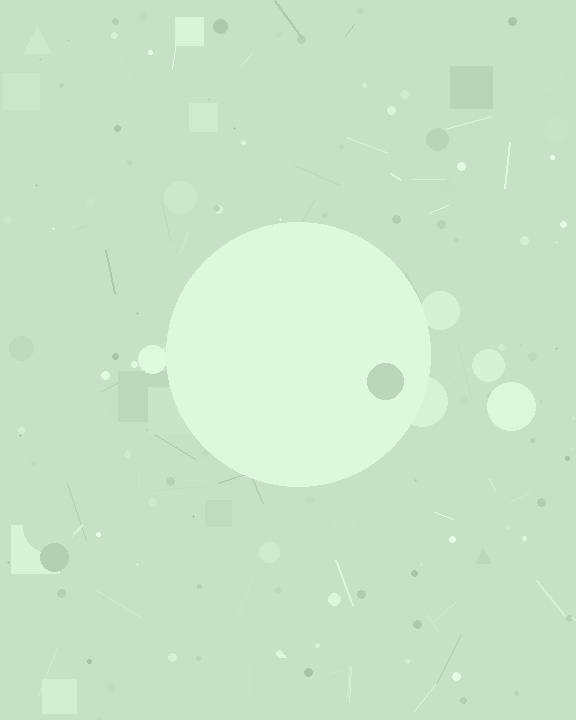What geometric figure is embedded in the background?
A circle is embedded in the background.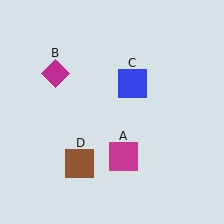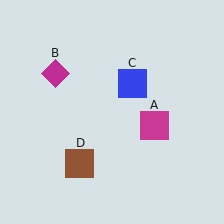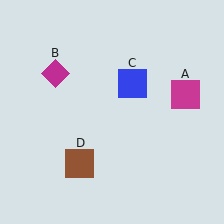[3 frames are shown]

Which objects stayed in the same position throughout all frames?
Magenta diamond (object B) and blue square (object C) and brown square (object D) remained stationary.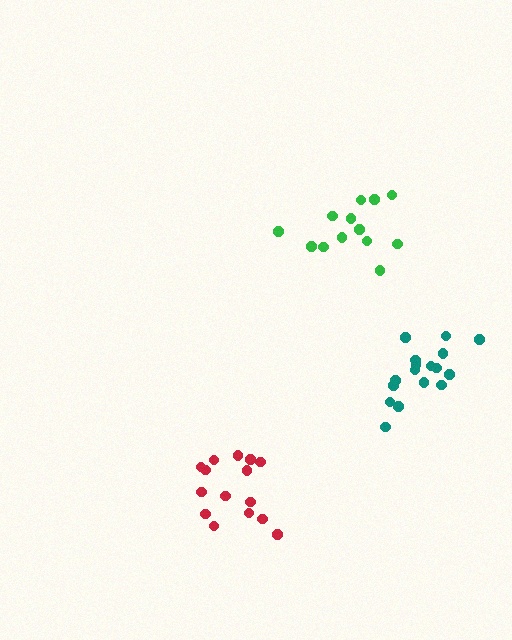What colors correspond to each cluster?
The clusters are colored: teal, red, green.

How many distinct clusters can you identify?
There are 3 distinct clusters.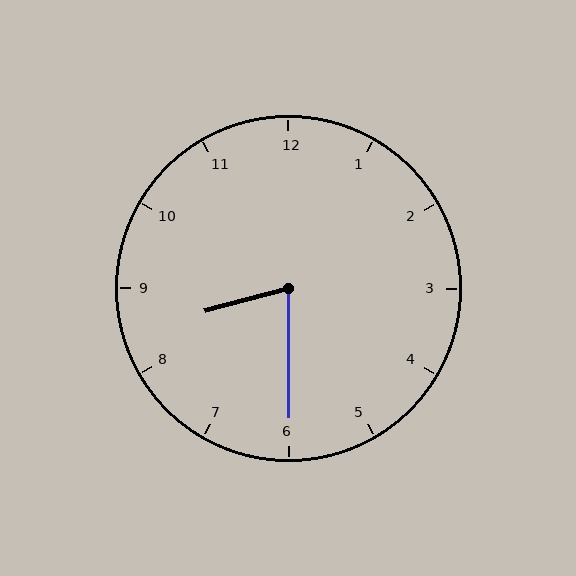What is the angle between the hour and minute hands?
Approximately 75 degrees.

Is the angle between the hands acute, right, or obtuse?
It is acute.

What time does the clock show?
8:30.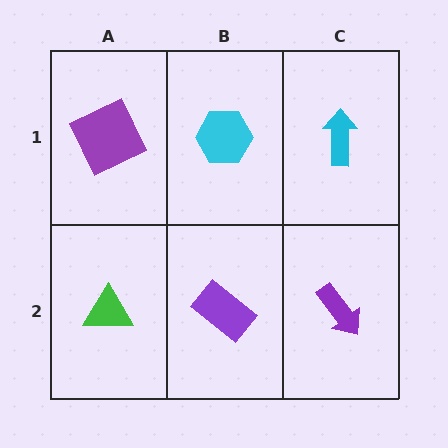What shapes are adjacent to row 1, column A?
A green triangle (row 2, column A), a cyan hexagon (row 1, column B).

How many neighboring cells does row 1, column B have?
3.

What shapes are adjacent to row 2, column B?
A cyan hexagon (row 1, column B), a green triangle (row 2, column A), a purple arrow (row 2, column C).